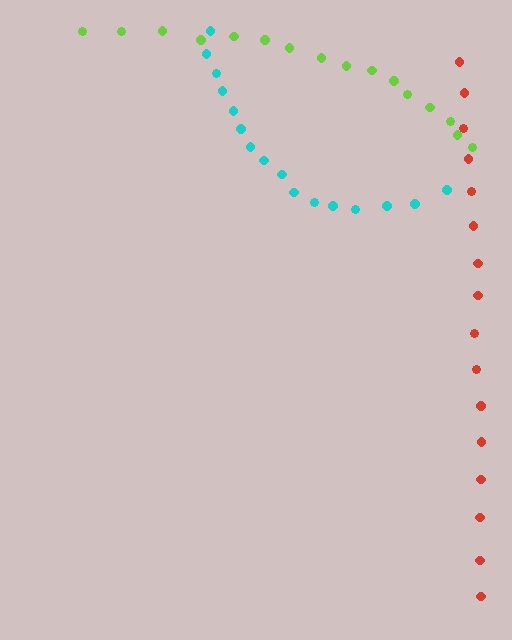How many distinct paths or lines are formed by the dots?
There are 3 distinct paths.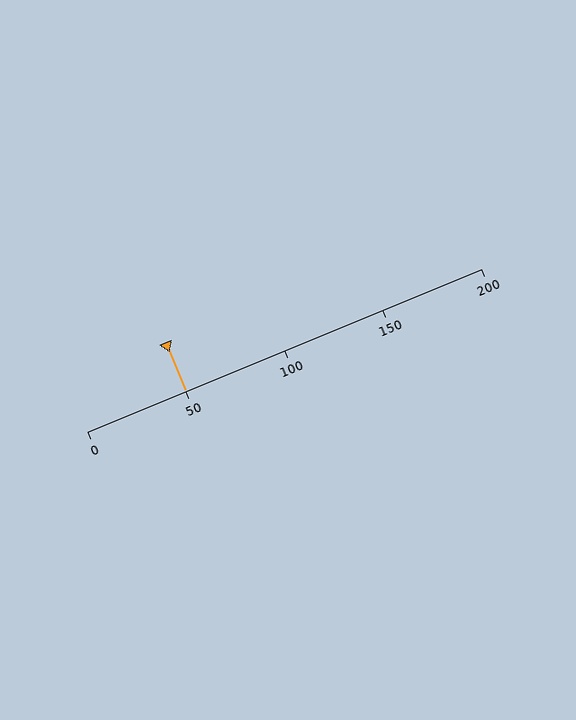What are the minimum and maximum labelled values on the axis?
The axis runs from 0 to 200.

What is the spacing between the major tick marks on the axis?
The major ticks are spaced 50 apart.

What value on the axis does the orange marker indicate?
The marker indicates approximately 50.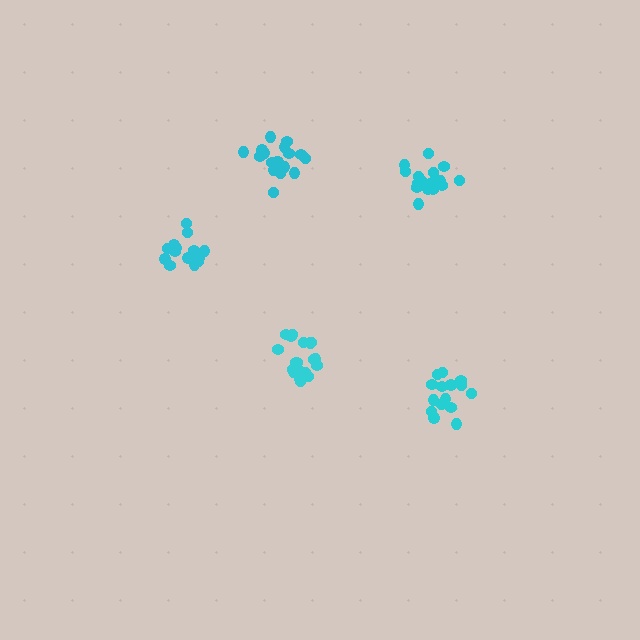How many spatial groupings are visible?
There are 5 spatial groupings.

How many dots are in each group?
Group 1: 19 dots, Group 2: 15 dots, Group 3: 15 dots, Group 4: 18 dots, Group 5: 20 dots (87 total).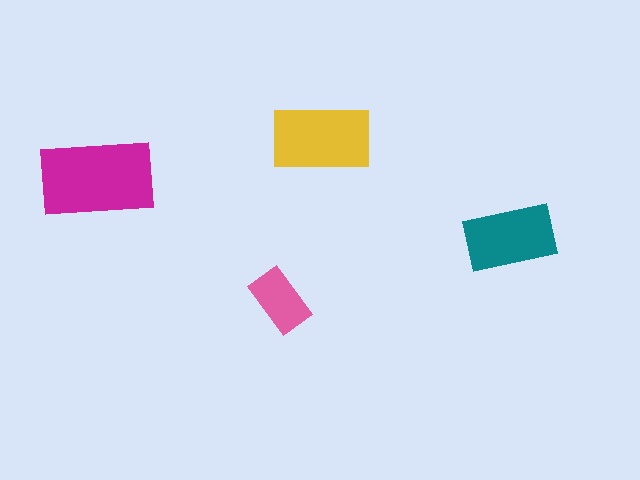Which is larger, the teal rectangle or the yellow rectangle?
The yellow one.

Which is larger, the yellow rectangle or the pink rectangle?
The yellow one.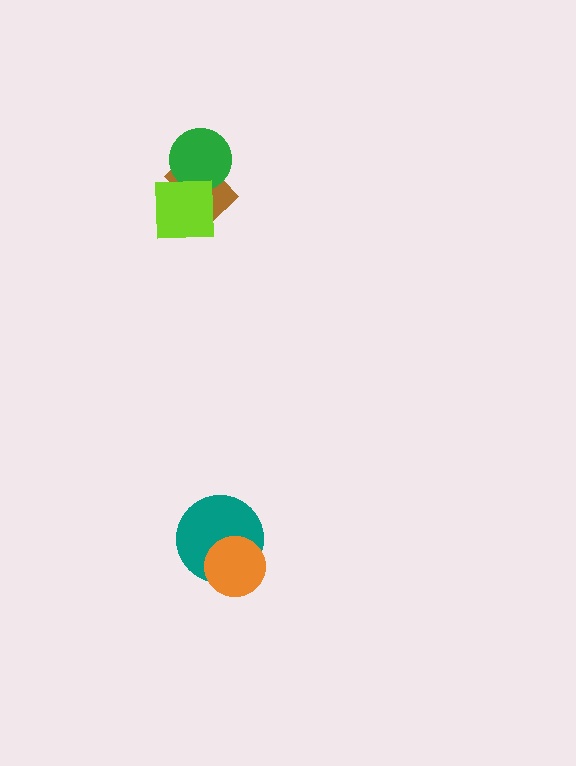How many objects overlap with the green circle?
2 objects overlap with the green circle.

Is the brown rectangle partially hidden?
Yes, it is partially covered by another shape.